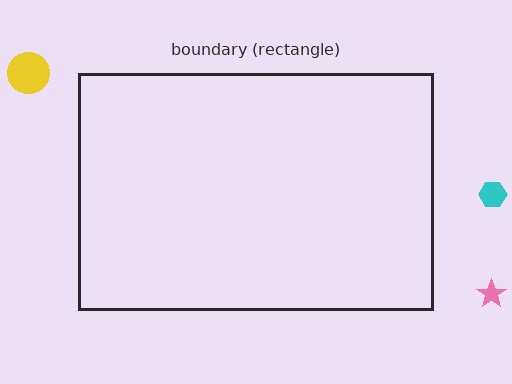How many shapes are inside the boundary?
0 inside, 3 outside.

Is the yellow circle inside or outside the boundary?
Outside.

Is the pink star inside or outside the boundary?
Outside.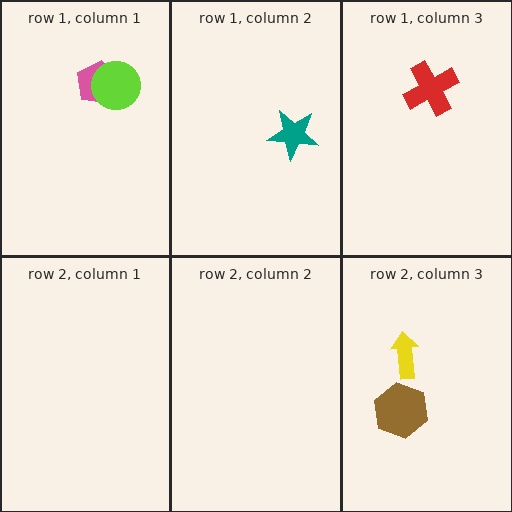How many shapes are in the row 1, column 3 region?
1.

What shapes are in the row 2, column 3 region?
The brown hexagon, the yellow arrow.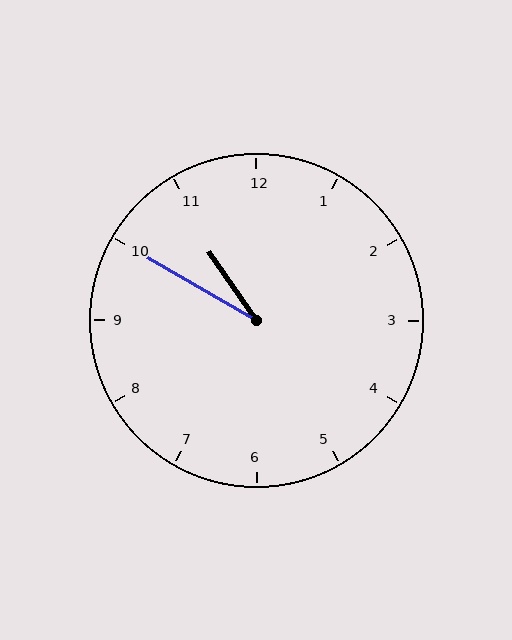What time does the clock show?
10:50.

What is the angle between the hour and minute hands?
Approximately 25 degrees.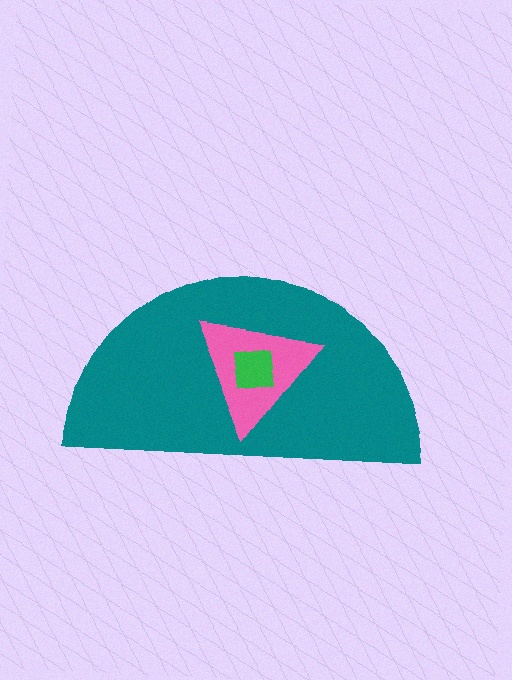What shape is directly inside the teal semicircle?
The pink triangle.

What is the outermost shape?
The teal semicircle.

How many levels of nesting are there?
3.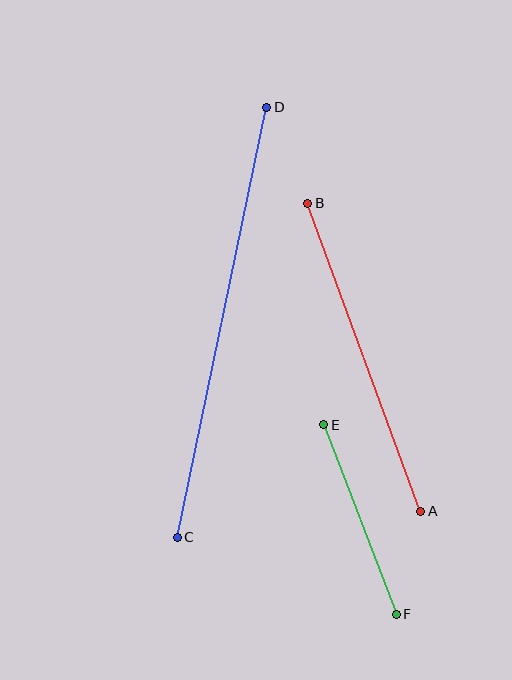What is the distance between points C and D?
The distance is approximately 439 pixels.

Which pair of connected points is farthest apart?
Points C and D are farthest apart.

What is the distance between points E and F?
The distance is approximately 203 pixels.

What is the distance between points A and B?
The distance is approximately 328 pixels.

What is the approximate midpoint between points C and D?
The midpoint is at approximately (222, 322) pixels.